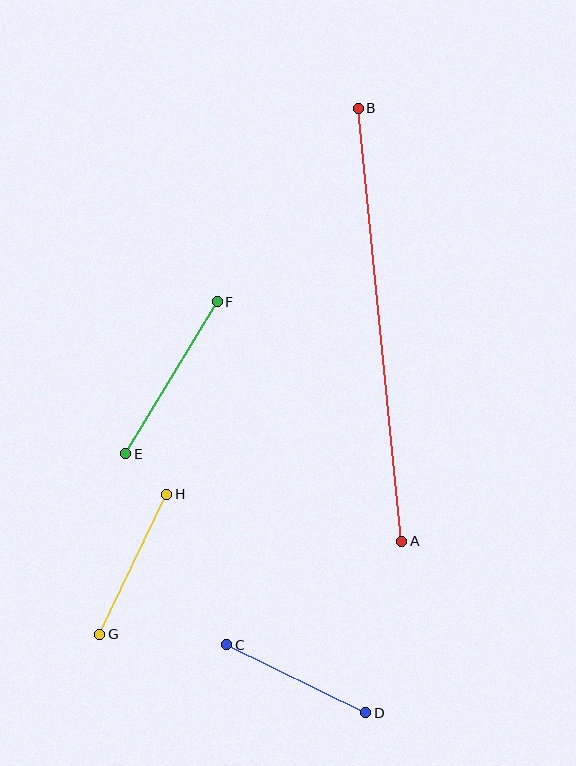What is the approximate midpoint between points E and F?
The midpoint is at approximately (172, 378) pixels.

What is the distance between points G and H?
The distance is approximately 155 pixels.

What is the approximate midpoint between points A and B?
The midpoint is at approximately (380, 325) pixels.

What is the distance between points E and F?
The distance is approximately 178 pixels.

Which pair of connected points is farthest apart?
Points A and B are farthest apart.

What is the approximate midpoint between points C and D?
The midpoint is at approximately (296, 679) pixels.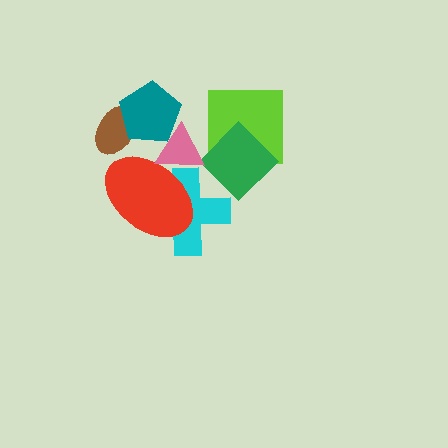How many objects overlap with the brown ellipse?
1 object overlaps with the brown ellipse.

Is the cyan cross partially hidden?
Yes, it is partially covered by another shape.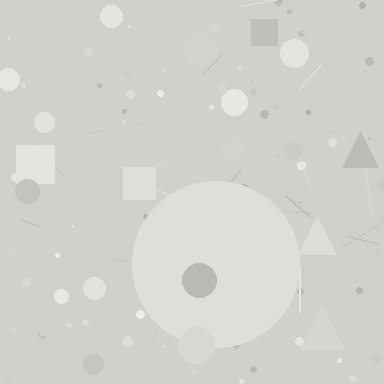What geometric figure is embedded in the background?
A circle is embedded in the background.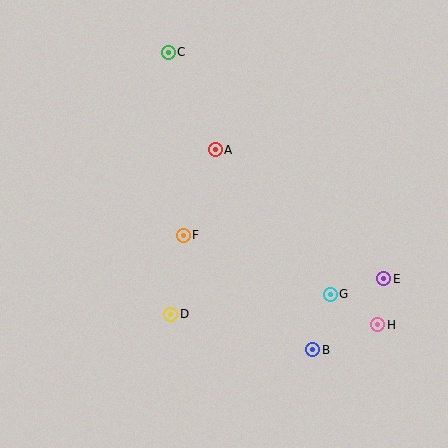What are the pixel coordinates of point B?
Point B is at (313, 350).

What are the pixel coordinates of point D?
Point D is at (171, 314).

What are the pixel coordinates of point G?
Point G is at (330, 294).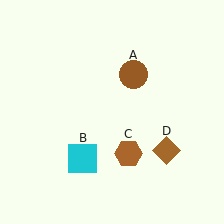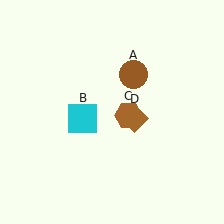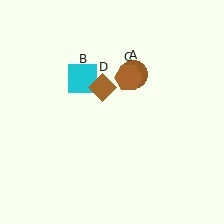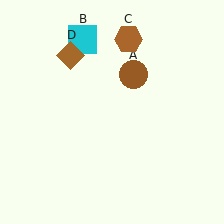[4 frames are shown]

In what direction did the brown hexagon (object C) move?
The brown hexagon (object C) moved up.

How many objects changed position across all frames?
3 objects changed position: cyan square (object B), brown hexagon (object C), brown diamond (object D).